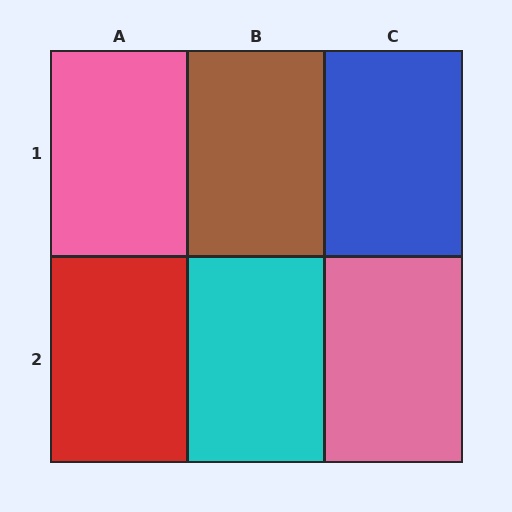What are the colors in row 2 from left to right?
Red, cyan, pink.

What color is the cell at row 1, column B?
Brown.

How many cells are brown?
1 cell is brown.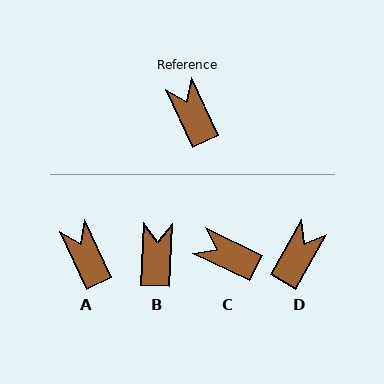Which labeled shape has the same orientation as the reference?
A.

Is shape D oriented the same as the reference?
No, it is off by about 55 degrees.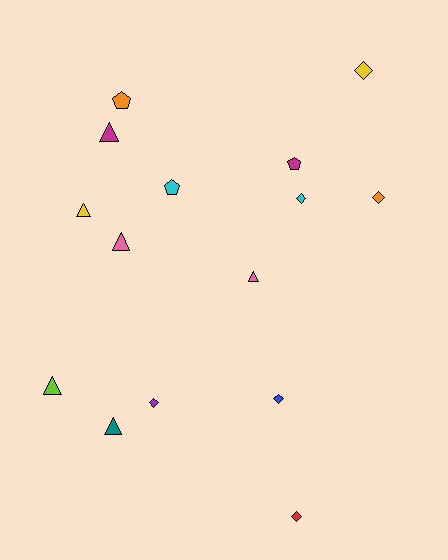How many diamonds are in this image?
There are 6 diamonds.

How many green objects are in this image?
There are no green objects.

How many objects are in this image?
There are 15 objects.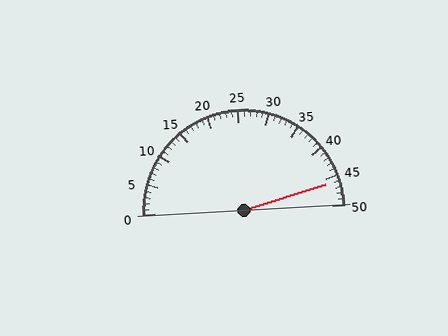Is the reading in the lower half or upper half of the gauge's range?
The reading is in the upper half of the range (0 to 50).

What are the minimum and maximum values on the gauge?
The gauge ranges from 0 to 50.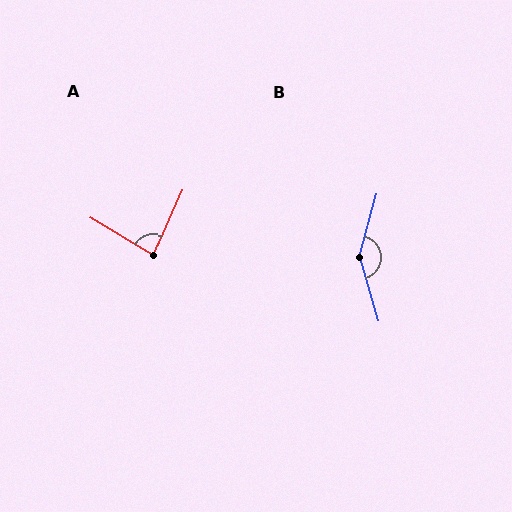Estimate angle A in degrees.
Approximately 83 degrees.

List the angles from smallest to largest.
A (83°), B (148°).